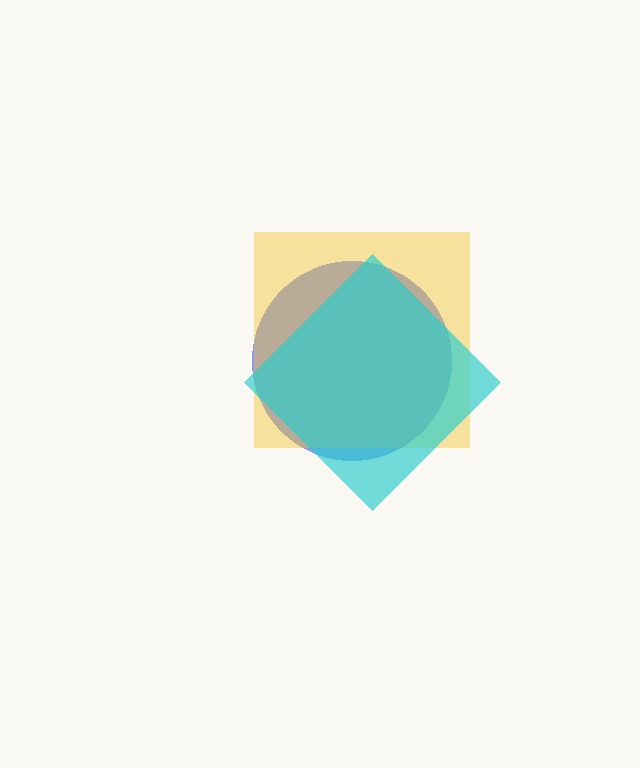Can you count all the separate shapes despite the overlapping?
Yes, there are 3 separate shapes.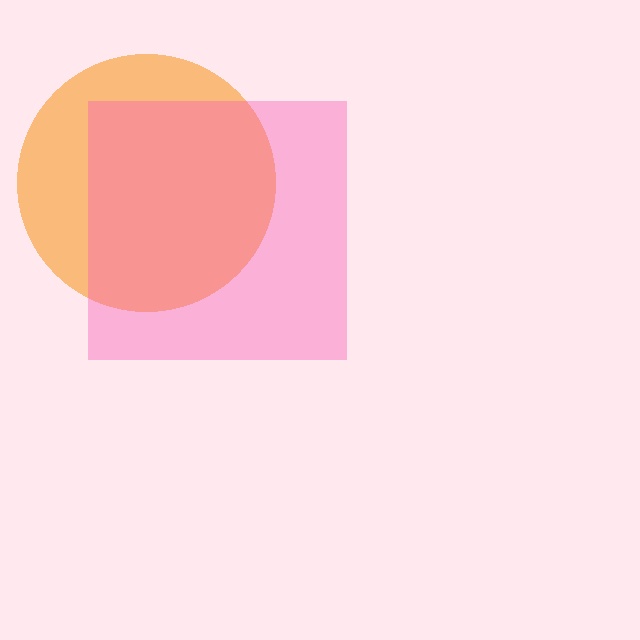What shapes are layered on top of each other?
The layered shapes are: an orange circle, a pink square.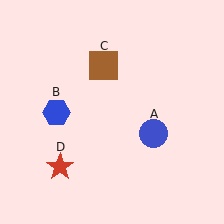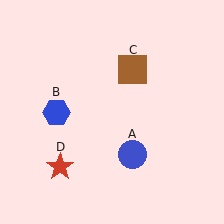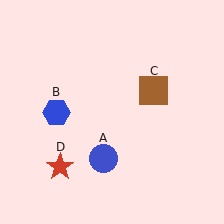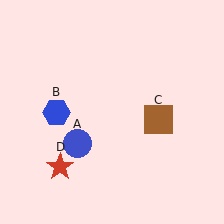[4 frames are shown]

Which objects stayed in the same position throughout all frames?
Blue hexagon (object B) and red star (object D) remained stationary.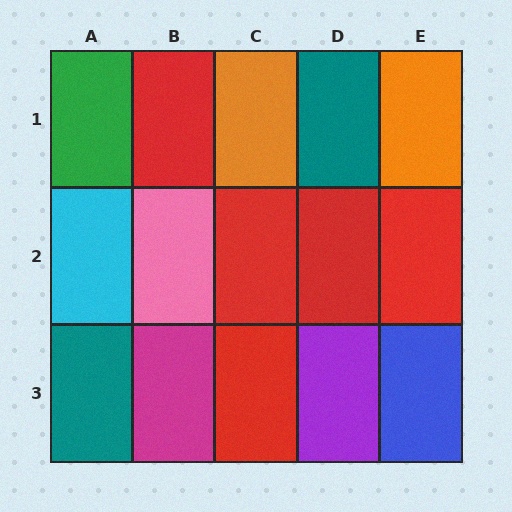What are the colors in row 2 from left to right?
Cyan, pink, red, red, red.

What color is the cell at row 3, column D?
Purple.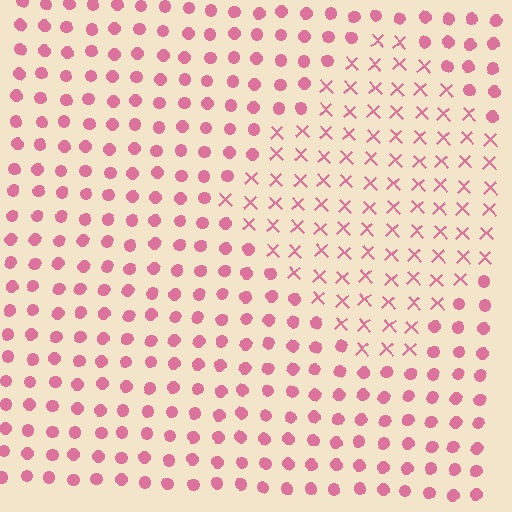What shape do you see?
I see a diamond.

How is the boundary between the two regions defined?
The boundary is defined by a change in element shape: X marks inside vs. circles outside. All elements share the same color and spacing.